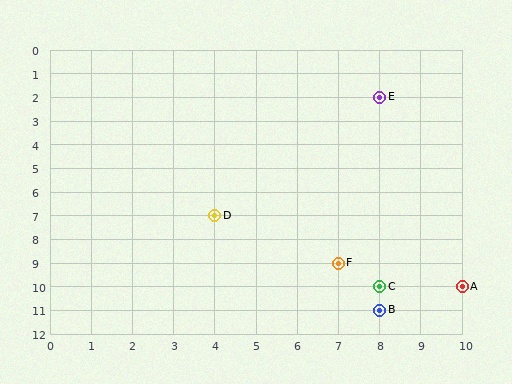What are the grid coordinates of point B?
Point B is at grid coordinates (8, 11).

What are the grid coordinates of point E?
Point E is at grid coordinates (8, 2).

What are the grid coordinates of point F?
Point F is at grid coordinates (7, 9).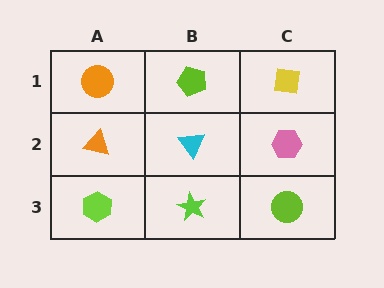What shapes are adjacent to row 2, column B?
A lime pentagon (row 1, column B), a lime star (row 3, column B), an orange triangle (row 2, column A), a pink hexagon (row 2, column C).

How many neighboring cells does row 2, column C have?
3.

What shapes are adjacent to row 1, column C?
A pink hexagon (row 2, column C), a lime pentagon (row 1, column B).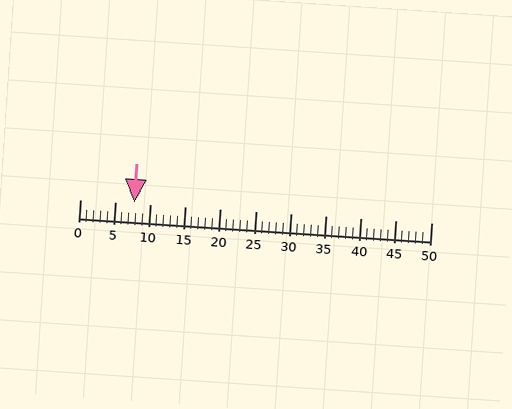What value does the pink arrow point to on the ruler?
The pink arrow points to approximately 8.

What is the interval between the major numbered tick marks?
The major tick marks are spaced 5 units apart.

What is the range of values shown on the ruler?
The ruler shows values from 0 to 50.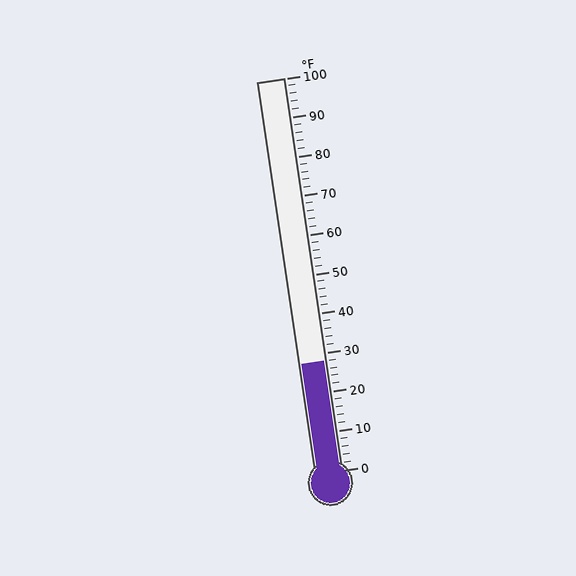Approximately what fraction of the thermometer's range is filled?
The thermometer is filled to approximately 30% of its range.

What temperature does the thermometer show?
The thermometer shows approximately 28°F.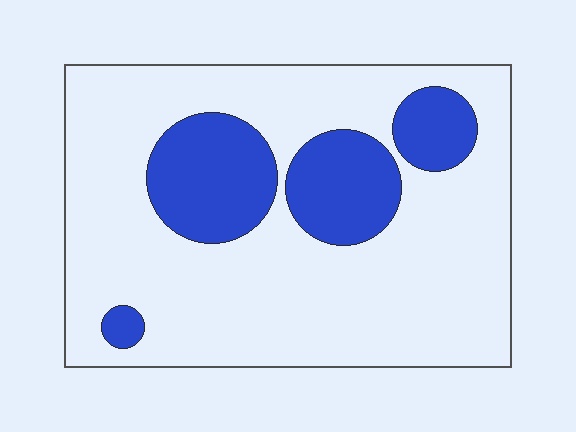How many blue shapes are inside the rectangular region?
4.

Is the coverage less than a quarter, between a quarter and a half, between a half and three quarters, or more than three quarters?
Less than a quarter.